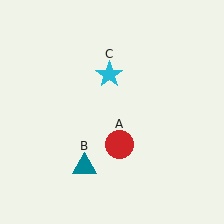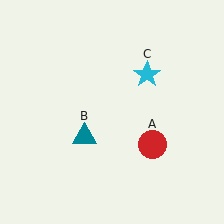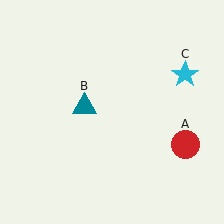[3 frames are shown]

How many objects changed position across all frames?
3 objects changed position: red circle (object A), teal triangle (object B), cyan star (object C).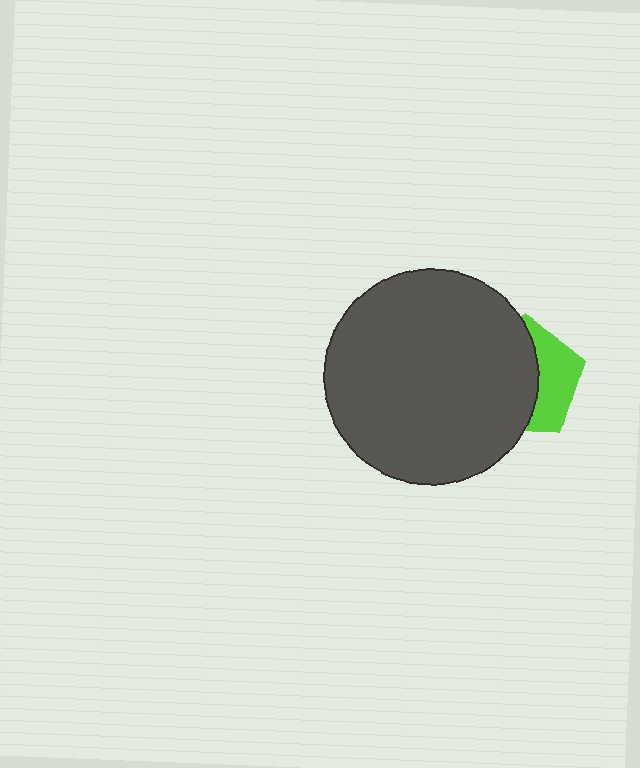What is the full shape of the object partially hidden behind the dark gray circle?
The partially hidden object is a lime pentagon.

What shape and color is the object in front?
The object in front is a dark gray circle.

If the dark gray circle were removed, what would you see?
You would see the complete lime pentagon.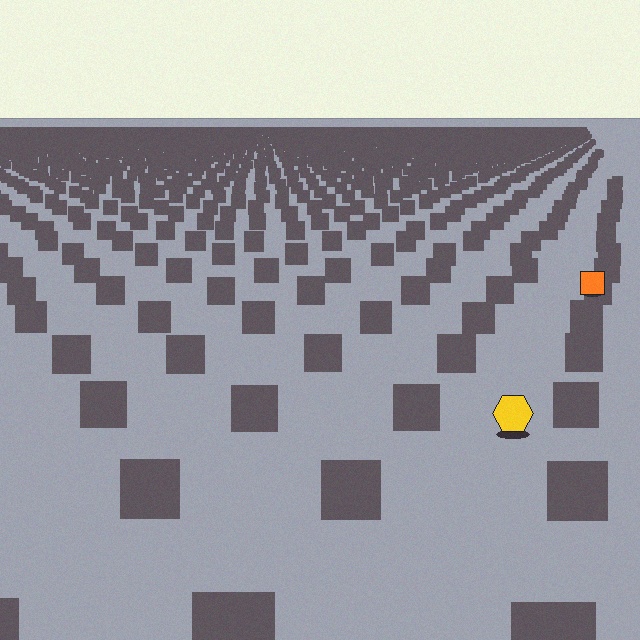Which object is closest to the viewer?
The yellow hexagon is closest. The texture marks near it are larger and more spread out.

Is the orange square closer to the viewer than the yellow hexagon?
No. The yellow hexagon is closer — you can tell from the texture gradient: the ground texture is coarser near it.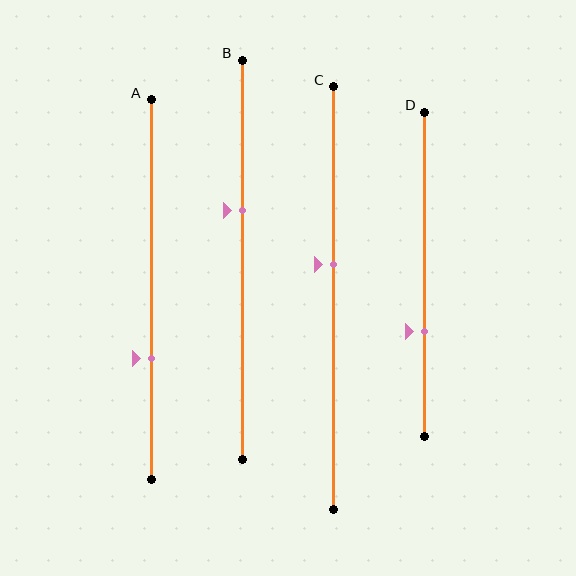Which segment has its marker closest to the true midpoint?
Segment C has its marker closest to the true midpoint.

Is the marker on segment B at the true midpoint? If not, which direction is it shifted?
No, the marker on segment B is shifted upward by about 12% of the segment length.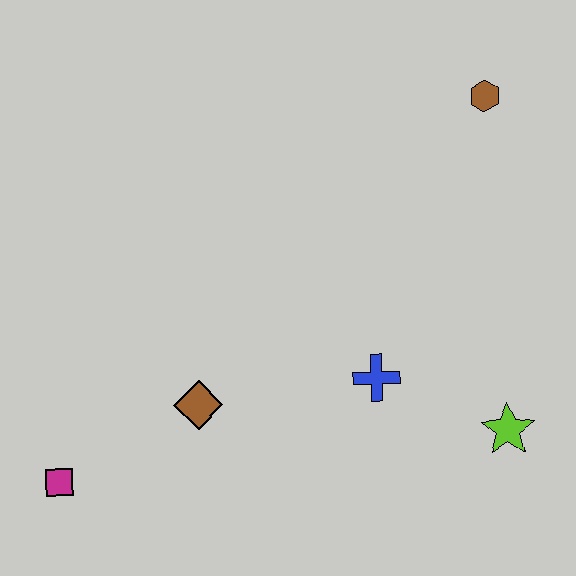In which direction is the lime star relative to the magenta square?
The lime star is to the right of the magenta square.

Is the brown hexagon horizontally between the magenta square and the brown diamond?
No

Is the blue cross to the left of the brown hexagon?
Yes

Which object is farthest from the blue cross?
The magenta square is farthest from the blue cross.